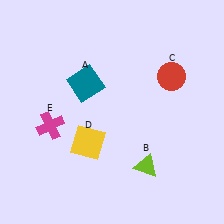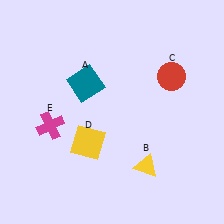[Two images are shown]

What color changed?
The triangle (B) changed from lime in Image 1 to yellow in Image 2.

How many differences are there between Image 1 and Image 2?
There is 1 difference between the two images.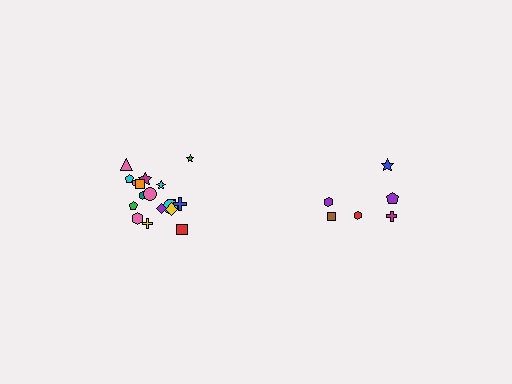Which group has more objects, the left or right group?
The left group.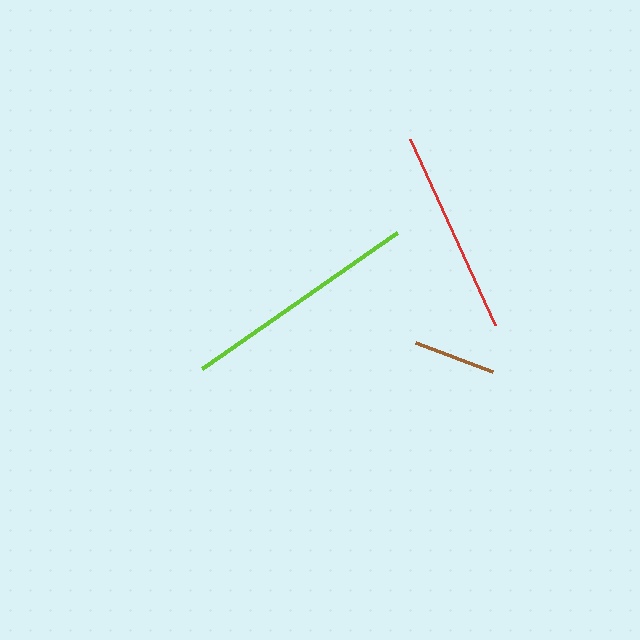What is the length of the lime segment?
The lime segment is approximately 238 pixels long.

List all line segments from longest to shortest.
From longest to shortest: lime, red, brown.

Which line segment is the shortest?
The brown line is the shortest at approximately 82 pixels.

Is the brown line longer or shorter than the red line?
The red line is longer than the brown line.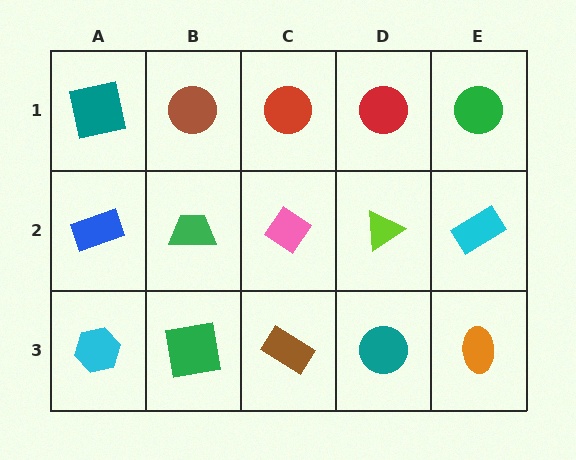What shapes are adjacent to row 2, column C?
A red circle (row 1, column C), a brown rectangle (row 3, column C), a green trapezoid (row 2, column B), a lime triangle (row 2, column D).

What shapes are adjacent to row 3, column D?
A lime triangle (row 2, column D), a brown rectangle (row 3, column C), an orange ellipse (row 3, column E).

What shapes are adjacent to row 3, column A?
A blue rectangle (row 2, column A), a green square (row 3, column B).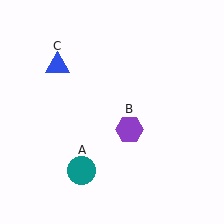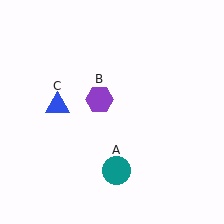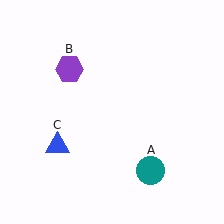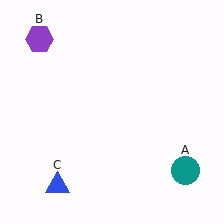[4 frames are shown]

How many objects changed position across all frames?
3 objects changed position: teal circle (object A), purple hexagon (object B), blue triangle (object C).